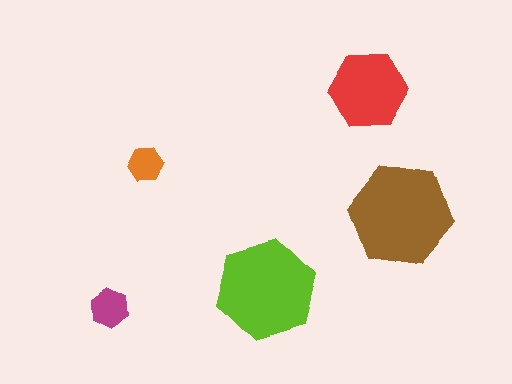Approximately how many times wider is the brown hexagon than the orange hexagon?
About 3 times wider.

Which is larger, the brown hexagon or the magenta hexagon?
The brown one.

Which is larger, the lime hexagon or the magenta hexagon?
The lime one.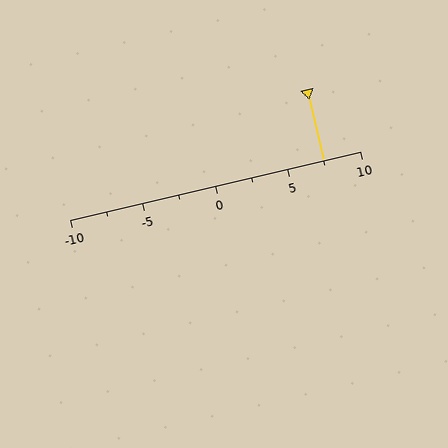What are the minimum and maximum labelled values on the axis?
The axis runs from -10 to 10.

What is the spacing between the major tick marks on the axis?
The major ticks are spaced 5 apart.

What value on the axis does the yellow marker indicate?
The marker indicates approximately 7.5.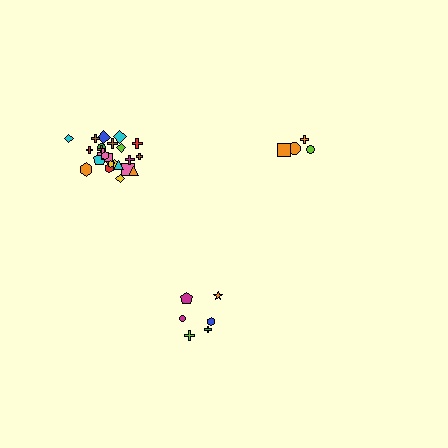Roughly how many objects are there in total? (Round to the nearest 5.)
Roughly 35 objects in total.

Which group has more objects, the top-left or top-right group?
The top-left group.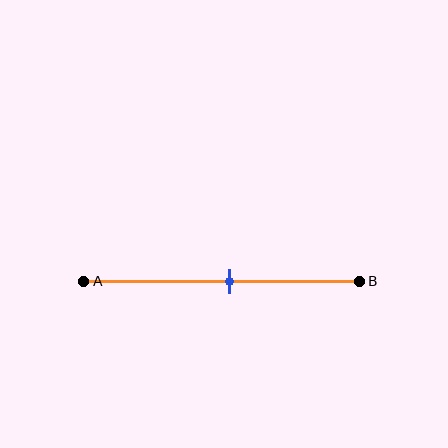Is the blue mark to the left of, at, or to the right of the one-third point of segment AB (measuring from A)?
The blue mark is to the right of the one-third point of segment AB.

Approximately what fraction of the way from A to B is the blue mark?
The blue mark is approximately 55% of the way from A to B.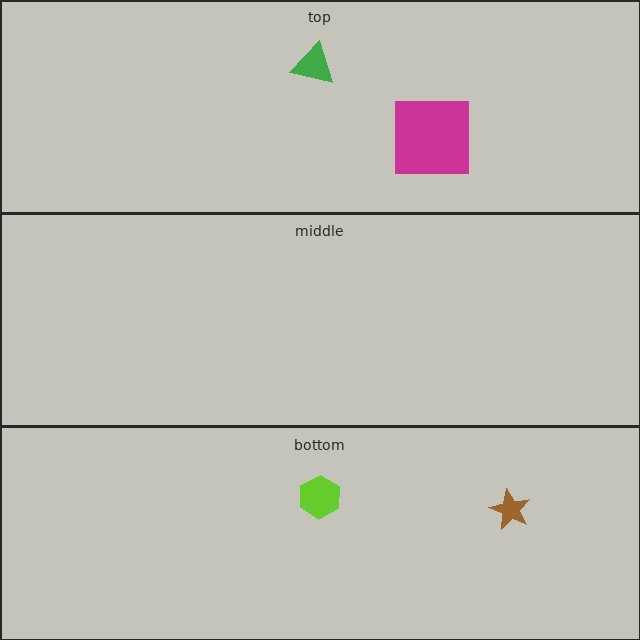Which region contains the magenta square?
The top region.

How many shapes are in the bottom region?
2.